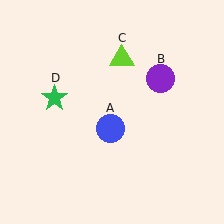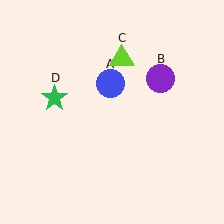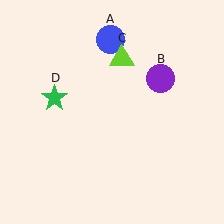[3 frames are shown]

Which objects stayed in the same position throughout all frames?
Purple circle (object B) and lime triangle (object C) and green star (object D) remained stationary.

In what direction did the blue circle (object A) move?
The blue circle (object A) moved up.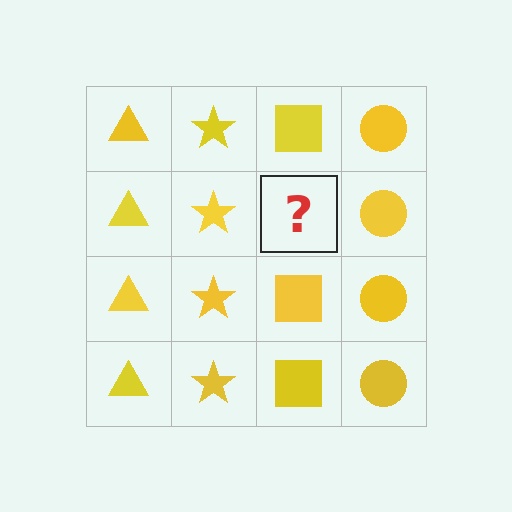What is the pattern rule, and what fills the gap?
The rule is that each column has a consistent shape. The gap should be filled with a yellow square.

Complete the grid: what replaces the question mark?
The question mark should be replaced with a yellow square.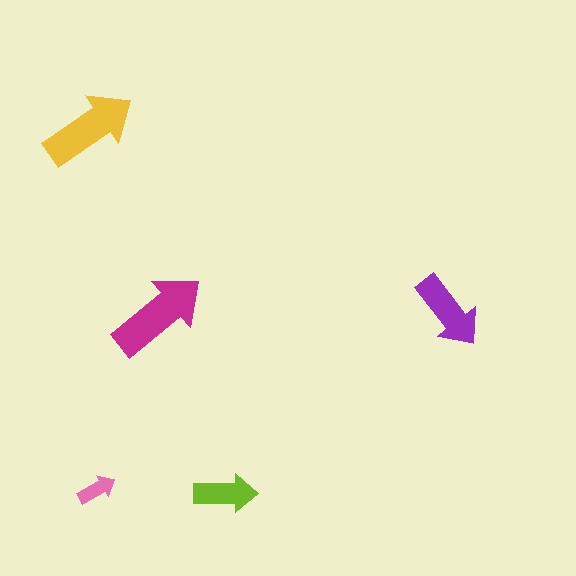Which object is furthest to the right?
The purple arrow is rightmost.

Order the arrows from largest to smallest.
the magenta one, the yellow one, the purple one, the lime one, the pink one.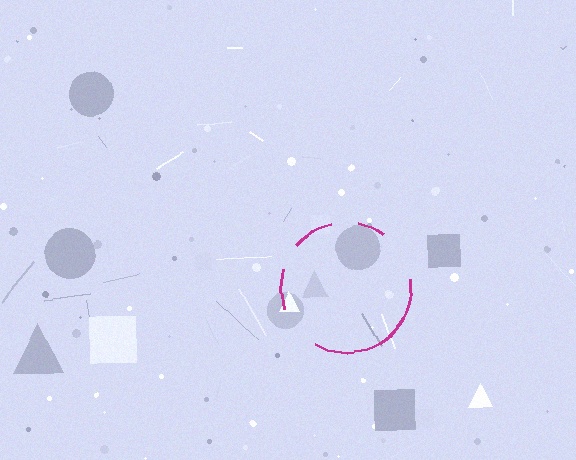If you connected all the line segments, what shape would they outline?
They would outline a circle.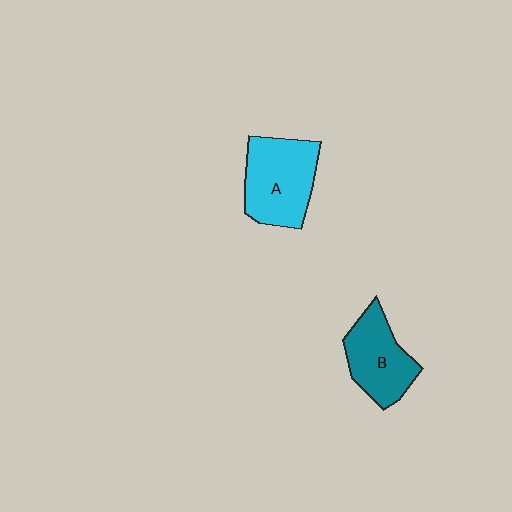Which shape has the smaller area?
Shape B (teal).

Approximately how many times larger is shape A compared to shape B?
Approximately 1.2 times.